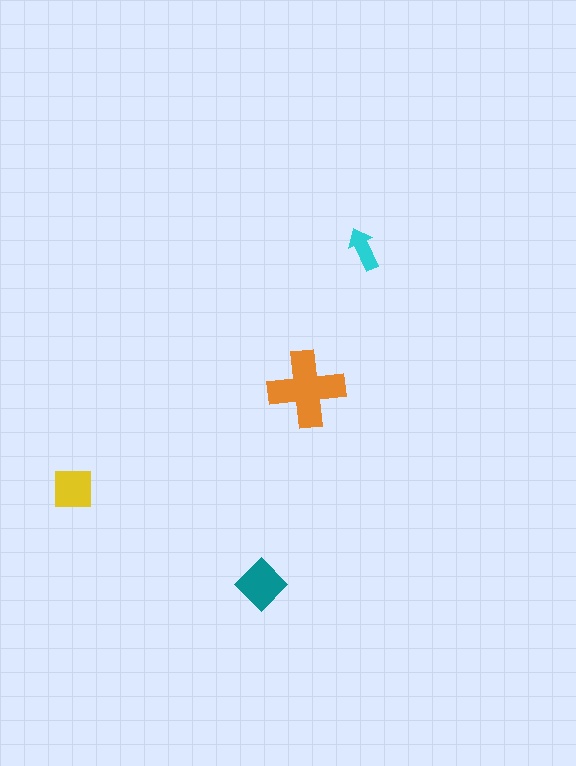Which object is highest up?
The cyan arrow is topmost.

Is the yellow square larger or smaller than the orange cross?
Smaller.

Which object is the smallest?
The cyan arrow.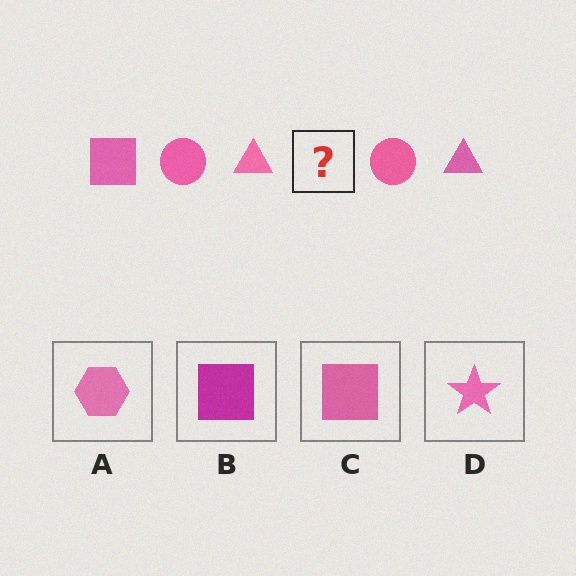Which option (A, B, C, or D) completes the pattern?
C.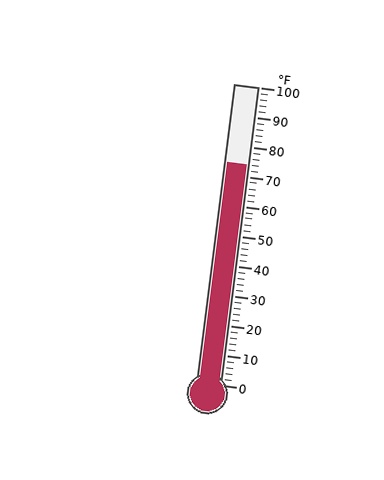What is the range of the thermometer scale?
The thermometer scale ranges from 0°F to 100°F.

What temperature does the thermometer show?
The thermometer shows approximately 74°F.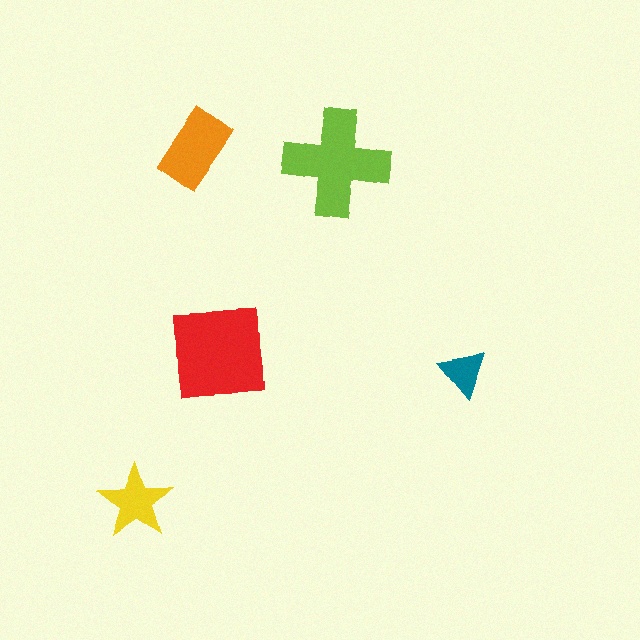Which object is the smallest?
The teal triangle.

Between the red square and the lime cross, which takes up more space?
The red square.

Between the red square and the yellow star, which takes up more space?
The red square.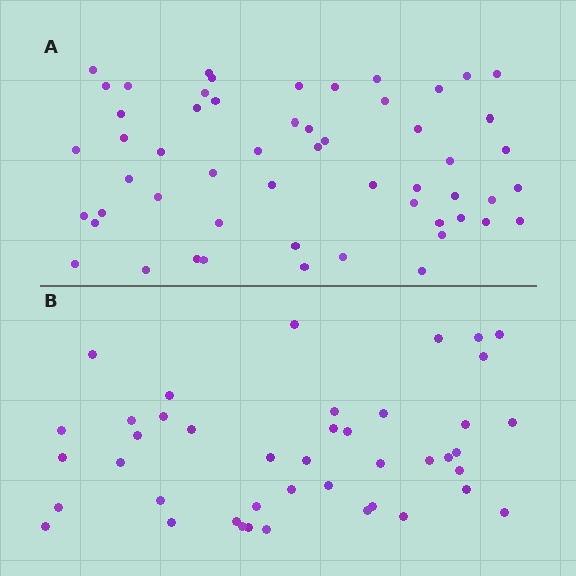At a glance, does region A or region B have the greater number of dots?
Region A (the top region) has more dots.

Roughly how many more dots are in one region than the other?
Region A has roughly 12 or so more dots than region B.